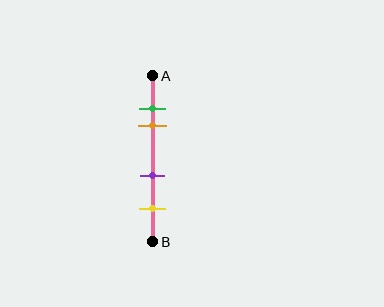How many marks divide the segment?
There are 4 marks dividing the segment.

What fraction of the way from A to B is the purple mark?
The purple mark is approximately 60% (0.6) of the way from A to B.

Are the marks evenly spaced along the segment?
No, the marks are not evenly spaced.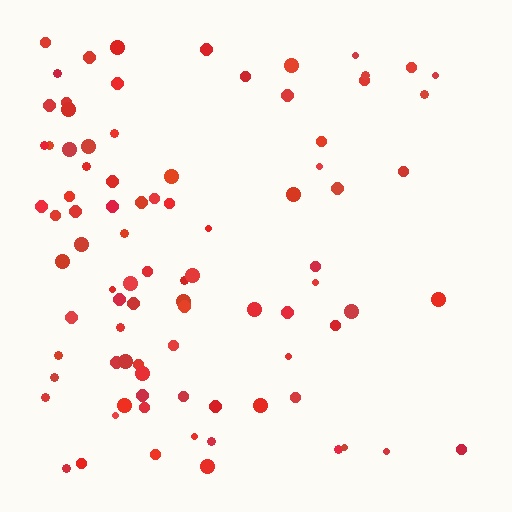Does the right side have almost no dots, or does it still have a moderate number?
Still a moderate number, just noticeably fewer than the left.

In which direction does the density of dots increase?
From right to left, with the left side densest.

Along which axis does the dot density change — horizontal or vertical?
Horizontal.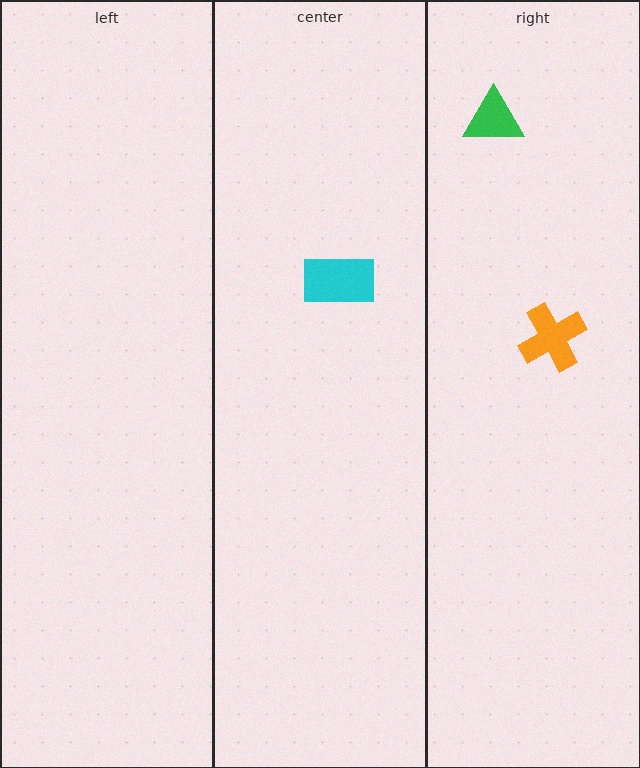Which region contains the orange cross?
The right region.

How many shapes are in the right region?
2.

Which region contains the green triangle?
The right region.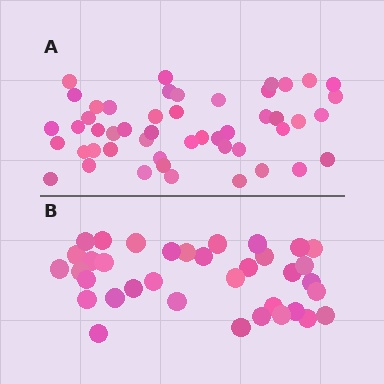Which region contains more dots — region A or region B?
Region A (the top region) has more dots.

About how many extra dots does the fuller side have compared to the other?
Region A has approximately 15 more dots than region B.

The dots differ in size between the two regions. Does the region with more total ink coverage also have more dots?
No. Region B has more total ink coverage because its dots are larger, but region A actually contains more individual dots. Total area can be misleading — the number of items is what matters here.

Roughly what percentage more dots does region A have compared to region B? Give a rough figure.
About 35% more.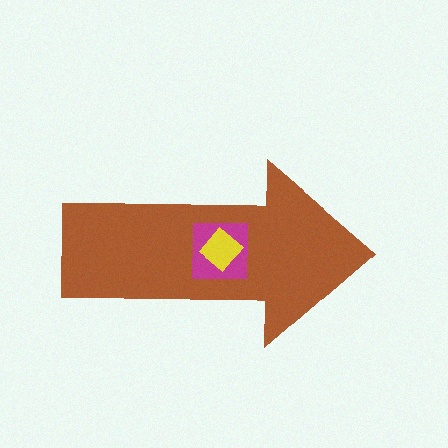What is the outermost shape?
The brown arrow.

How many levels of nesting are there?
3.